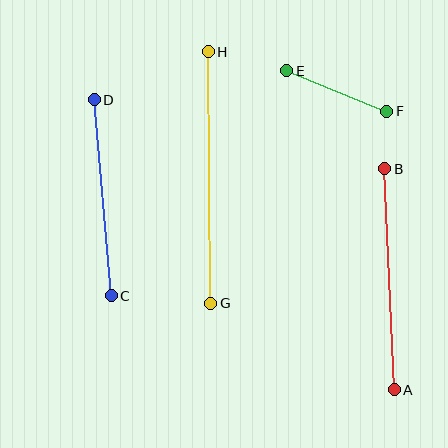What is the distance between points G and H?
The distance is approximately 251 pixels.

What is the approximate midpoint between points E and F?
The midpoint is at approximately (337, 91) pixels.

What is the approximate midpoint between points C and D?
The midpoint is at approximately (103, 198) pixels.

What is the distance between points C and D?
The distance is approximately 197 pixels.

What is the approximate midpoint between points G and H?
The midpoint is at approximately (209, 177) pixels.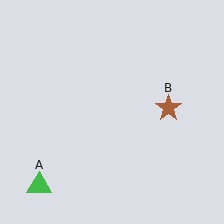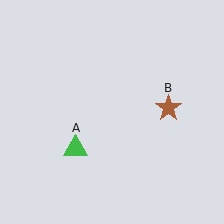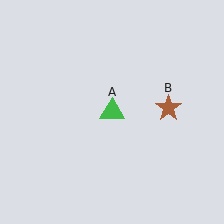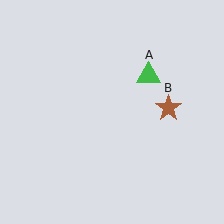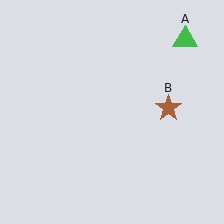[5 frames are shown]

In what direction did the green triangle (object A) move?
The green triangle (object A) moved up and to the right.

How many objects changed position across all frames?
1 object changed position: green triangle (object A).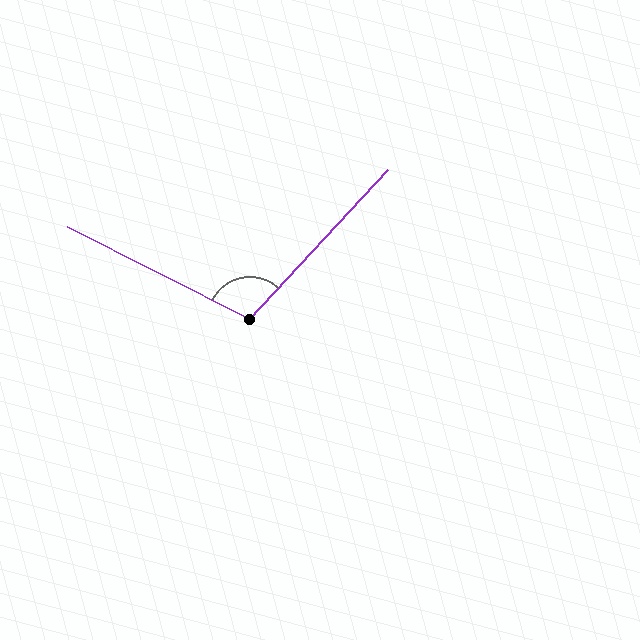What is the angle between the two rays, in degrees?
Approximately 106 degrees.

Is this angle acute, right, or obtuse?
It is obtuse.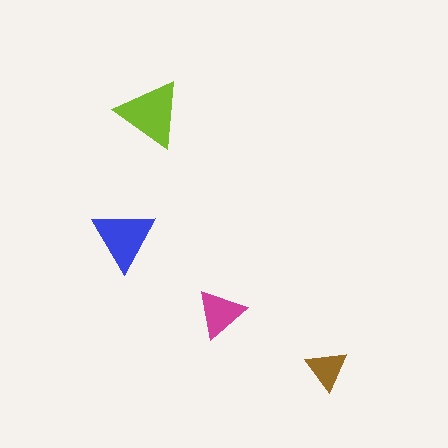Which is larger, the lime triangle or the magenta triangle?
The lime one.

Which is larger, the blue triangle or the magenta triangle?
The blue one.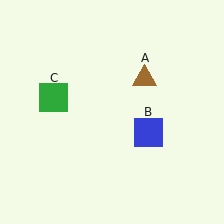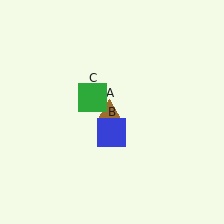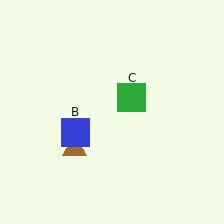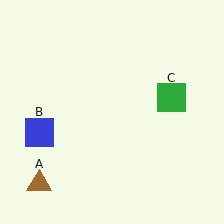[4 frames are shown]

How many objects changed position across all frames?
3 objects changed position: brown triangle (object A), blue square (object B), green square (object C).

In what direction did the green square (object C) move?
The green square (object C) moved right.